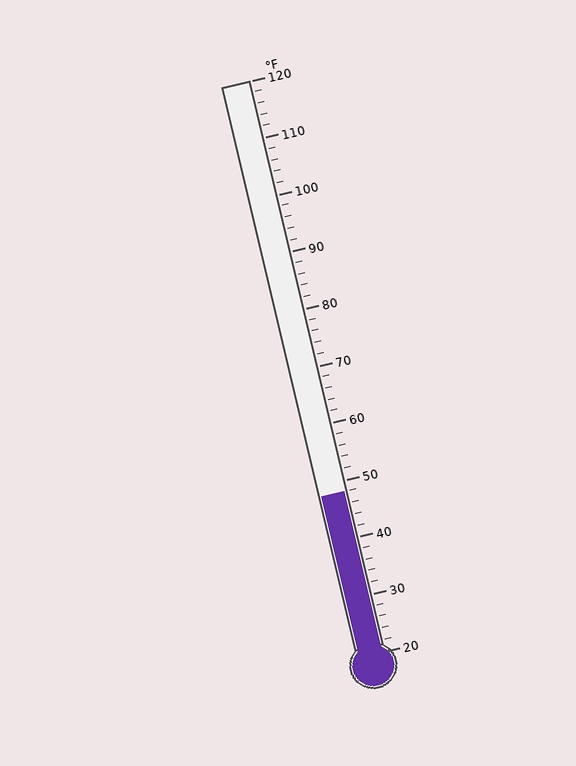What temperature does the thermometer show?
The thermometer shows approximately 48°F.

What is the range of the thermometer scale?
The thermometer scale ranges from 20°F to 120°F.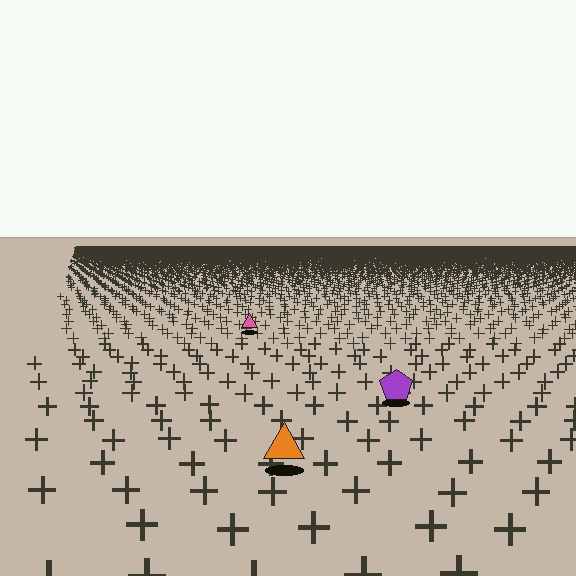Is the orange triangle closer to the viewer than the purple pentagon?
Yes. The orange triangle is closer — you can tell from the texture gradient: the ground texture is coarser near it.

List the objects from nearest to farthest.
From nearest to farthest: the orange triangle, the purple pentagon, the pink triangle.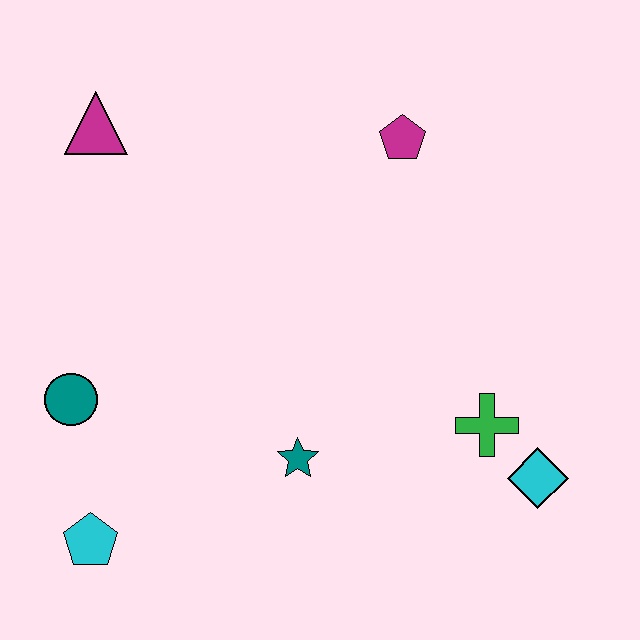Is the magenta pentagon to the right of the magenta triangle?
Yes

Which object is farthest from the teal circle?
The cyan diamond is farthest from the teal circle.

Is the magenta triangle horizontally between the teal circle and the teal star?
Yes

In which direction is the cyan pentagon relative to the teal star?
The cyan pentagon is to the left of the teal star.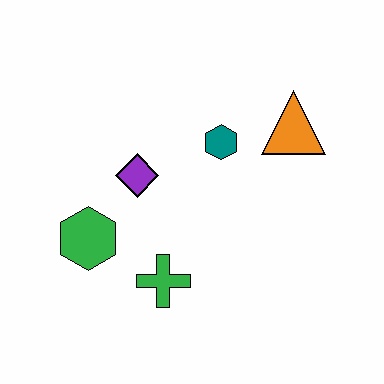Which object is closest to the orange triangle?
The teal hexagon is closest to the orange triangle.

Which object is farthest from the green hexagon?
The orange triangle is farthest from the green hexagon.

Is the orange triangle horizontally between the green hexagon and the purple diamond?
No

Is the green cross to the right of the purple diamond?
Yes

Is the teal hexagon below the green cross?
No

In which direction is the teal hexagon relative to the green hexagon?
The teal hexagon is to the right of the green hexagon.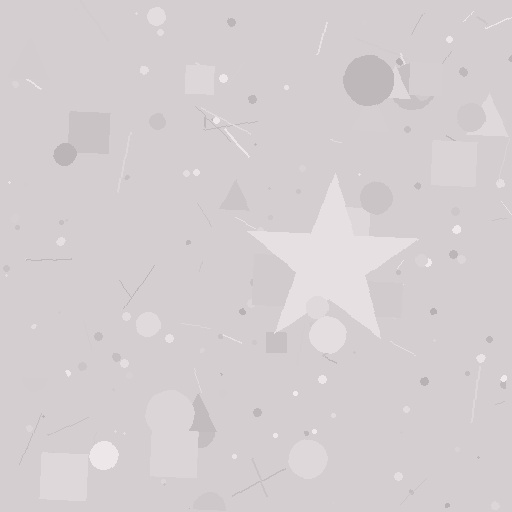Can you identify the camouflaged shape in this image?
The camouflaged shape is a star.